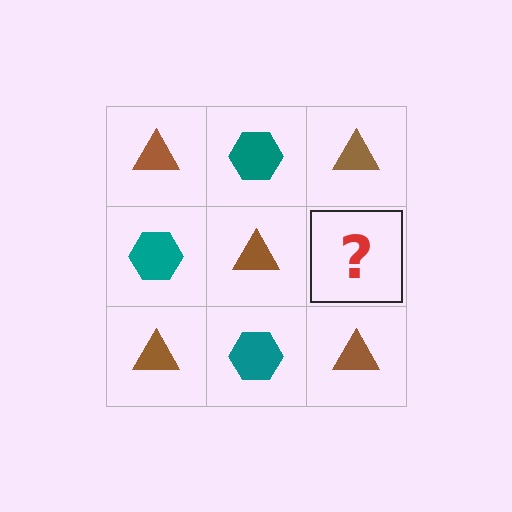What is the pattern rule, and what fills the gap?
The rule is that it alternates brown triangle and teal hexagon in a checkerboard pattern. The gap should be filled with a teal hexagon.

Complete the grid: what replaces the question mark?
The question mark should be replaced with a teal hexagon.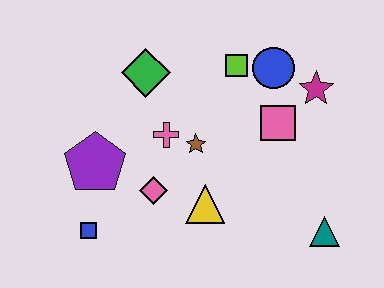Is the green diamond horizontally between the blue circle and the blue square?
Yes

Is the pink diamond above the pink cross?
No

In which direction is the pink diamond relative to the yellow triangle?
The pink diamond is to the left of the yellow triangle.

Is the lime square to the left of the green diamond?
No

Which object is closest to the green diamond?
The pink cross is closest to the green diamond.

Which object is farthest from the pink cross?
The teal triangle is farthest from the pink cross.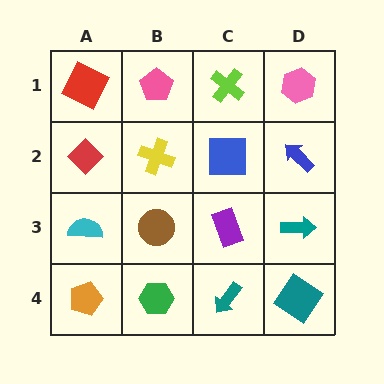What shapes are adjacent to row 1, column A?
A red diamond (row 2, column A), a pink pentagon (row 1, column B).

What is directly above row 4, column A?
A cyan semicircle.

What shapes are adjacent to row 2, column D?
A pink hexagon (row 1, column D), a teal arrow (row 3, column D), a blue square (row 2, column C).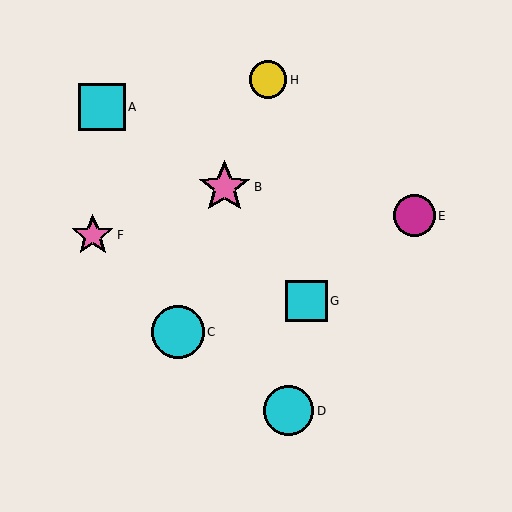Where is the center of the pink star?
The center of the pink star is at (225, 187).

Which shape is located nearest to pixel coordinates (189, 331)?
The cyan circle (labeled C) at (178, 332) is nearest to that location.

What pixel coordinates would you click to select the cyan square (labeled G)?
Click at (306, 301) to select the cyan square G.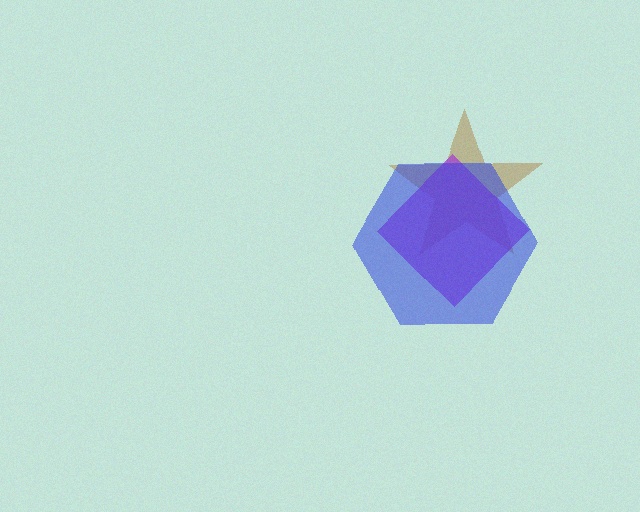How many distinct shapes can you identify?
There are 3 distinct shapes: a brown star, a purple diamond, a blue hexagon.